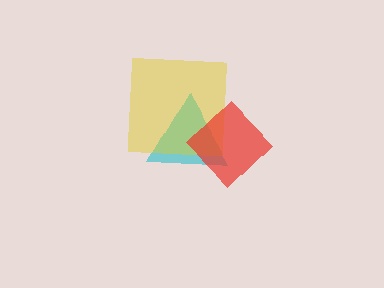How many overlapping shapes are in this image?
There are 3 overlapping shapes in the image.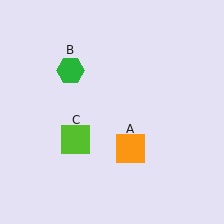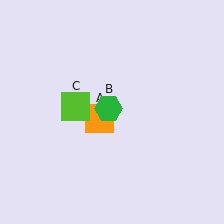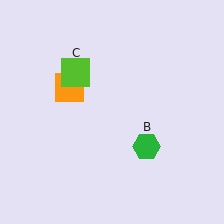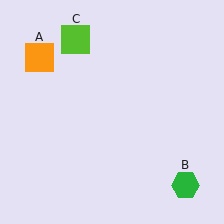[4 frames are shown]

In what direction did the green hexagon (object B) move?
The green hexagon (object B) moved down and to the right.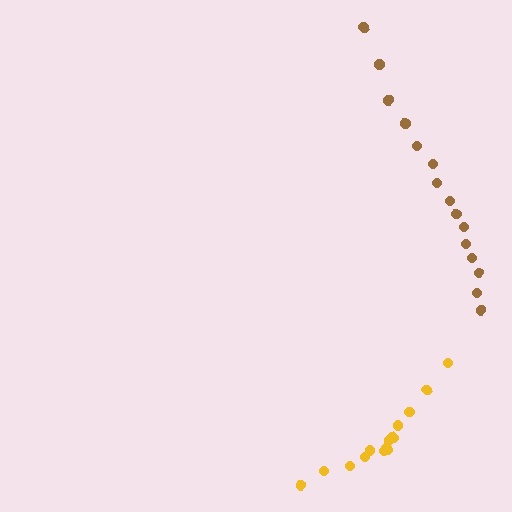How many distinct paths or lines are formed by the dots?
There are 2 distinct paths.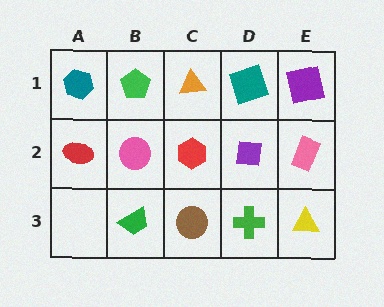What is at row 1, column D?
A teal square.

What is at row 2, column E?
A pink rectangle.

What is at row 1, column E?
A purple square.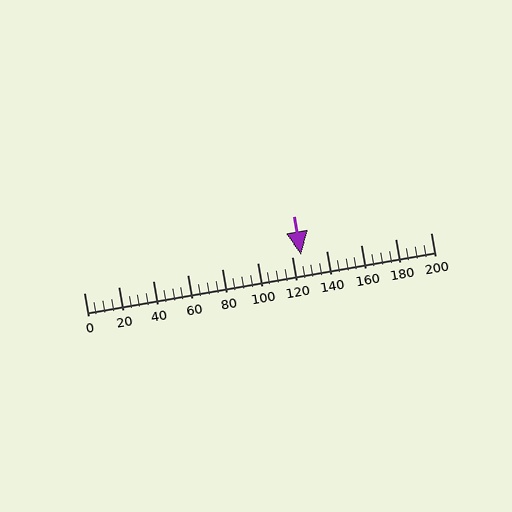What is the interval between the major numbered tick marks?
The major tick marks are spaced 20 units apart.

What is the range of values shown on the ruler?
The ruler shows values from 0 to 200.